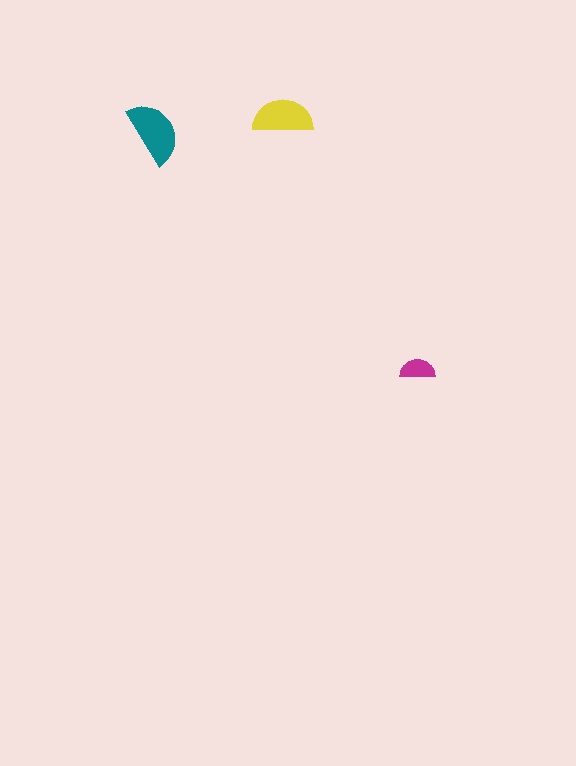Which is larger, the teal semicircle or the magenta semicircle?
The teal one.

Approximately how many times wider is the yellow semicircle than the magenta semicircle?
About 1.5 times wider.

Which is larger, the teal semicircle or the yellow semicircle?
The teal one.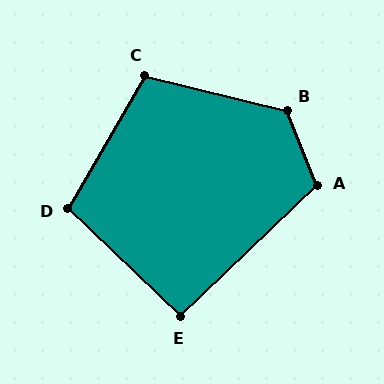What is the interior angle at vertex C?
Approximately 106 degrees (obtuse).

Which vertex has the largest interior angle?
B, at approximately 125 degrees.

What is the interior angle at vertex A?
Approximately 112 degrees (obtuse).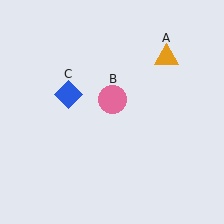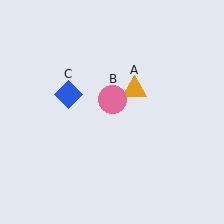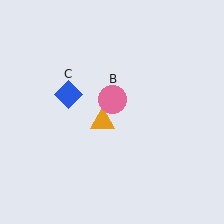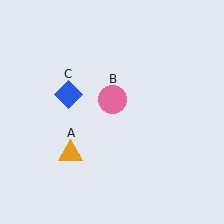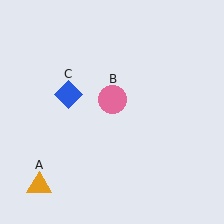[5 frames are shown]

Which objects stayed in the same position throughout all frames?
Pink circle (object B) and blue diamond (object C) remained stationary.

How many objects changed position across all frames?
1 object changed position: orange triangle (object A).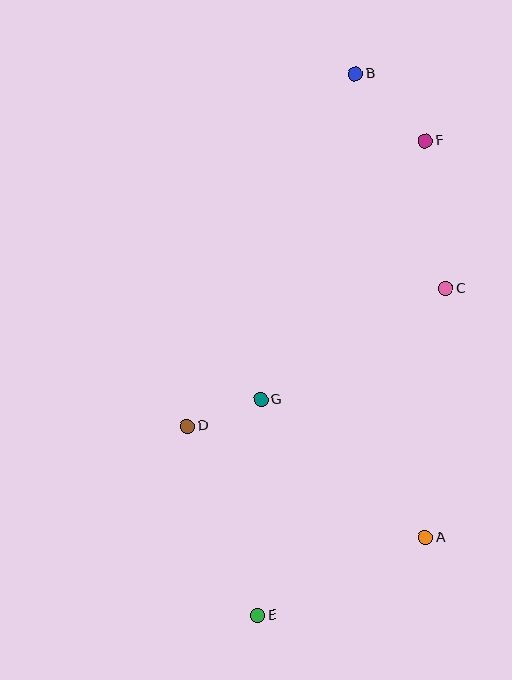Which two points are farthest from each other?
Points B and E are farthest from each other.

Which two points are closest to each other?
Points D and G are closest to each other.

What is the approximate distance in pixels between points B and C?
The distance between B and C is approximately 233 pixels.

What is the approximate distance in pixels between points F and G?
The distance between F and G is approximately 307 pixels.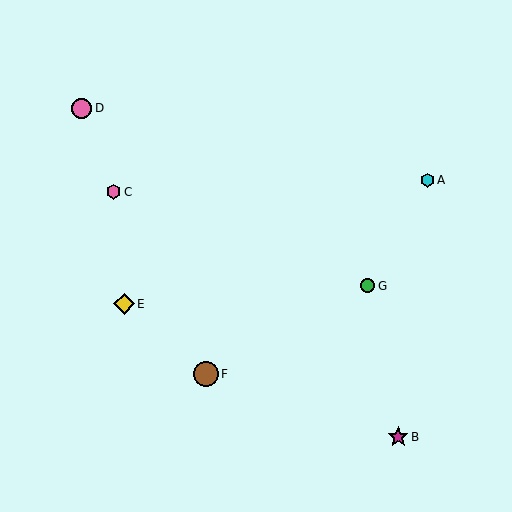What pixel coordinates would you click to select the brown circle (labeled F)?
Click at (206, 374) to select the brown circle F.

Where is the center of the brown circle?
The center of the brown circle is at (206, 374).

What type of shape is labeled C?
Shape C is a pink hexagon.